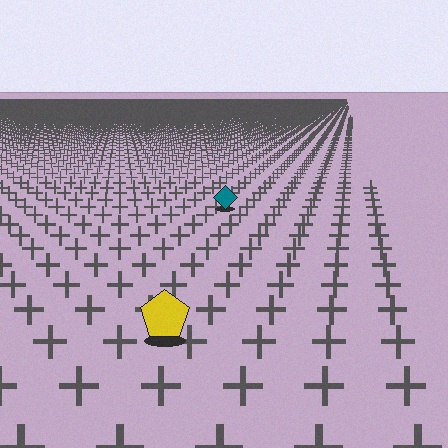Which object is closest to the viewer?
The yellow pentagon is closest. The texture marks near it are larger and more spread out.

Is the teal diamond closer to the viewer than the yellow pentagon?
No. The yellow pentagon is closer — you can tell from the texture gradient: the ground texture is coarser near it.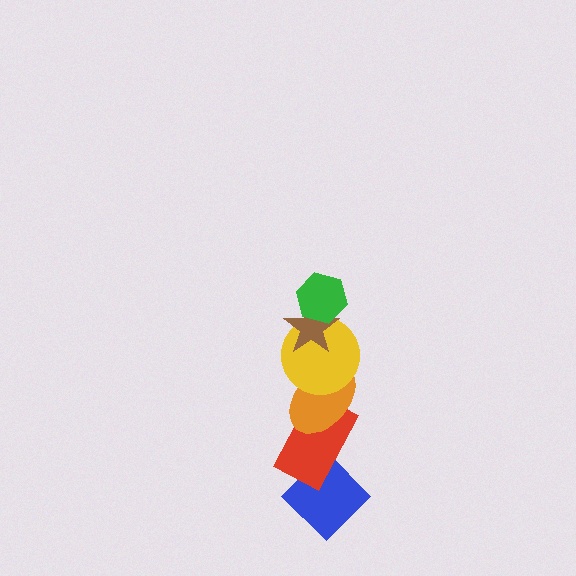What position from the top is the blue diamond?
The blue diamond is 6th from the top.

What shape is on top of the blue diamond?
The red rectangle is on top of the blue diamond.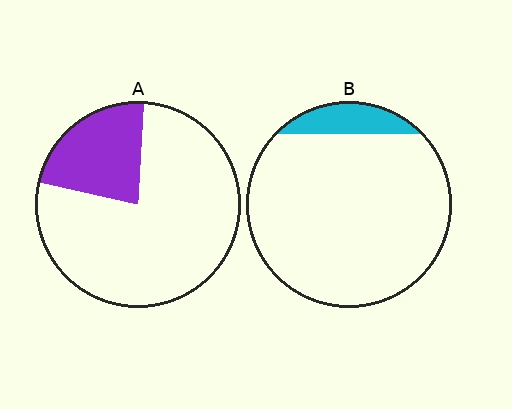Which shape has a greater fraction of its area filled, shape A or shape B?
Shape A.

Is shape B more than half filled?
No.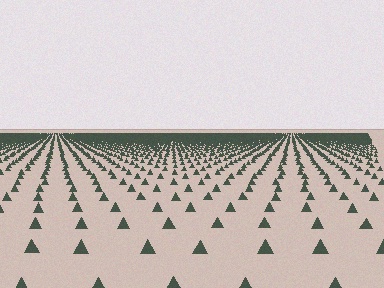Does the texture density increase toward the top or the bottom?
Density increases toward the top.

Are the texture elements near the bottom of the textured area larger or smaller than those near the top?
Larger. Near the bottom, elements are closer to the viewer and appear at a bigger on-screen size.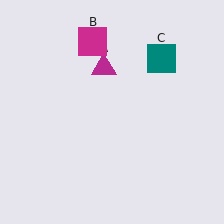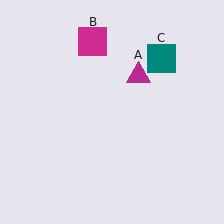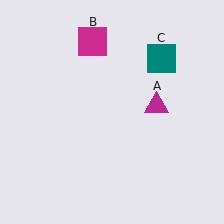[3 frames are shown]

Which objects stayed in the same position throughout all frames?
Magenta square (object B) and teal square (object C) remained stationary.